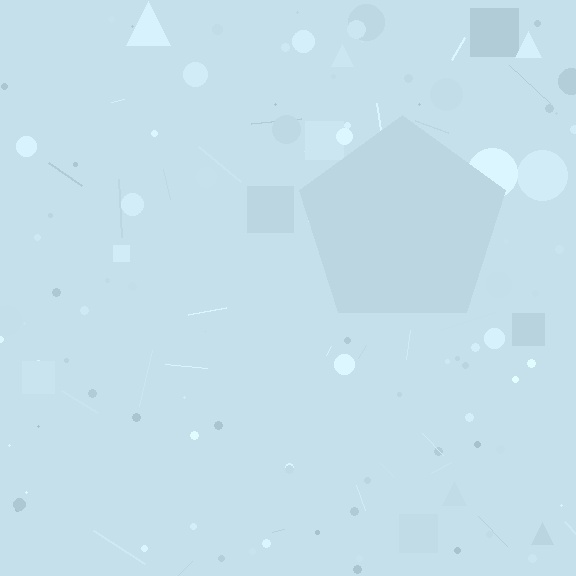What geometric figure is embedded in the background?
A pentagon is embedded in the background.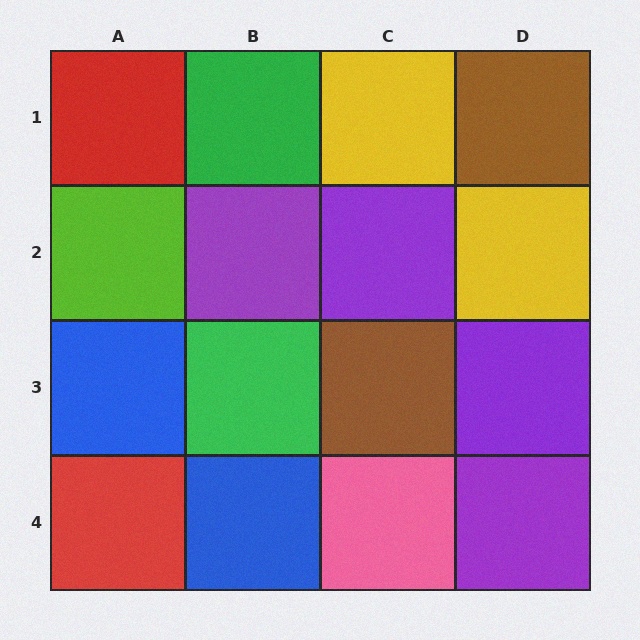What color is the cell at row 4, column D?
Purple.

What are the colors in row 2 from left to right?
Lime, purple, purple, yellow.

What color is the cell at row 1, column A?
Red.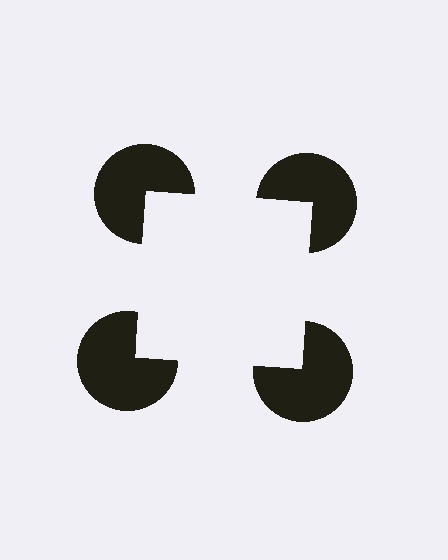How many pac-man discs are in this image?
There are 4 — one at each vertex of the illusory square.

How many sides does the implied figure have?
4 sides.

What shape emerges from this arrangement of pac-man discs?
An illusory square — its edges are inferred from the aligned wedge cuts in the pac-man discs, not physically drawn.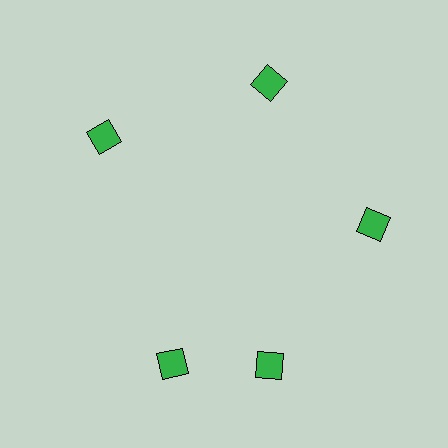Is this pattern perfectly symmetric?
No. The 5 green diamonds are arranged in a ring, but one element near the 8 o'clock position is rotated out of alignment along the ring, breaking the 5-fold rotational symmetry.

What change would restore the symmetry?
The symmetry would be restored by rotating it back into even spacing with its neighbors so that all 5 diamonds sit at equal angles and equal distance from the center.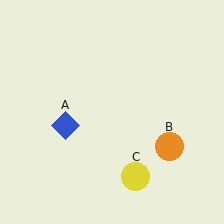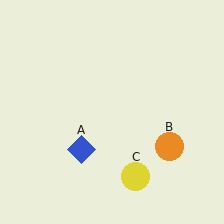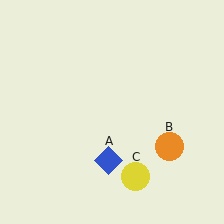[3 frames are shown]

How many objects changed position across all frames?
1 object changed position: blue diamond (object A).